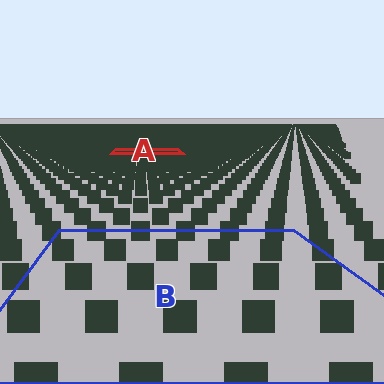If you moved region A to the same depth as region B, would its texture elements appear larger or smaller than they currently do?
They would appear larger. At a closer depth, the same texture elements are projected at a bigger on-screen size.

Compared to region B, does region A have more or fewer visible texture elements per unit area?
Region A has more texture elements per unit area — they are packed more densely because it is farther away.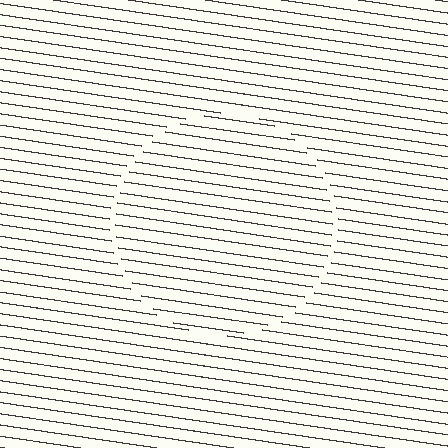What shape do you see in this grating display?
An illusory circle. The interior of the shape contains the same grating, shifted by half a period — the contour is defined by the phase discontinuity where line-ends from the inner and outer gratings abut.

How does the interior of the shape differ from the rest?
The interior of the shape contains the same grating, shifted by half a period — the contour is defined by the phase discontinuity where line-ends from the inner and outer gratings abut.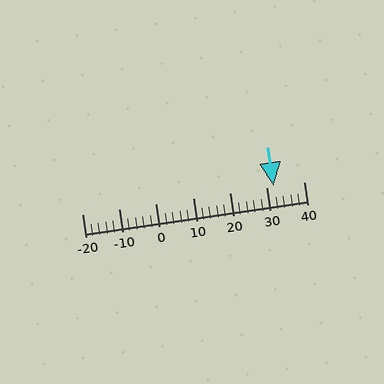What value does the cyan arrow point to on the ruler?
The cyan arrow points to approximately 32.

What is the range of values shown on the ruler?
The ruler shows values from -20 to 40.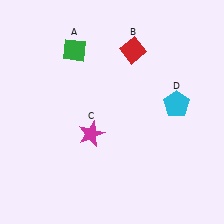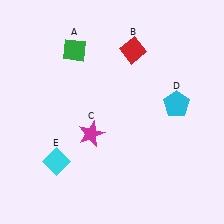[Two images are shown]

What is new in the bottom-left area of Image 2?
A cyan diamond (E) was added in the bottom-left area of Image 2.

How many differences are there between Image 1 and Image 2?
There is 1 difference between the two images.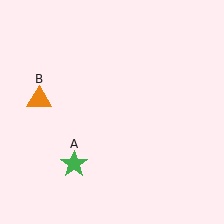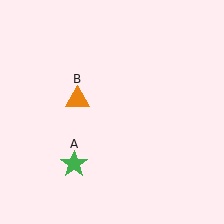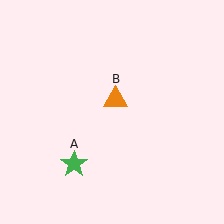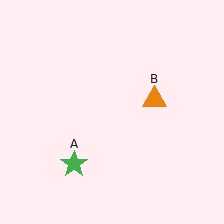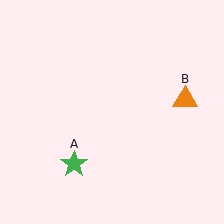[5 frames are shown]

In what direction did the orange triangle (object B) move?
The orange triangle (object B) moved right.